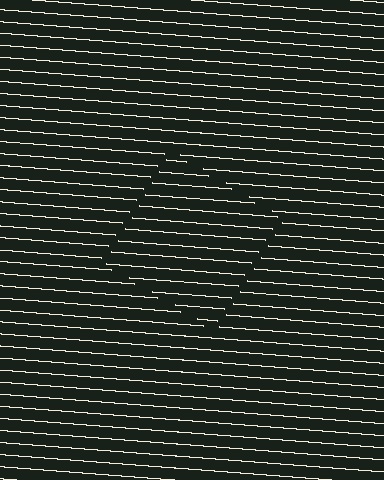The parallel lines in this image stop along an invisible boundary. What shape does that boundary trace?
An illusory square. The interior of the shape contains the same grating, shifted by half a period — the contour is defined by the phase discontinuity where line-ends from the inner and outer gratings abut.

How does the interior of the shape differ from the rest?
The interior of the shape contains the same grating, shifted by half a period — the contour is defined by the phase discontinuity where line-ends from the inner and outer gratings abut.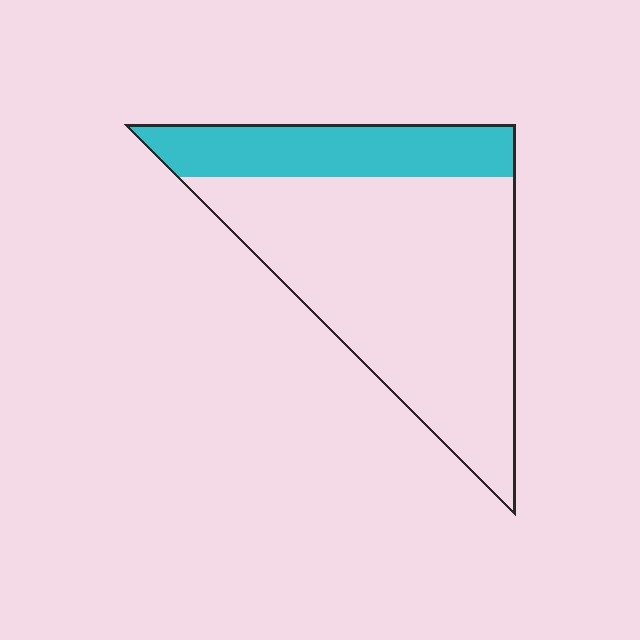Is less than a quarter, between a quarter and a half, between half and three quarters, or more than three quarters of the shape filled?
Between a quarter and a half.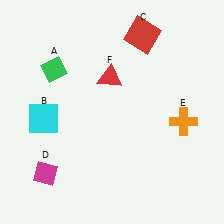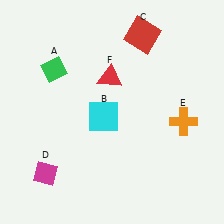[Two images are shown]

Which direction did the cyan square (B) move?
The cyan square (B) moved right.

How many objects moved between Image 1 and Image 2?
1 object moved between the two images.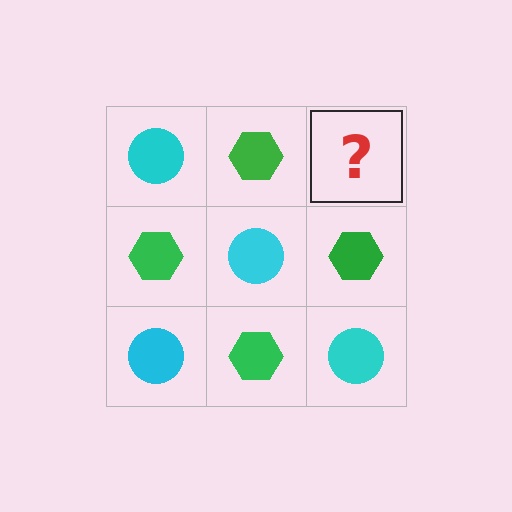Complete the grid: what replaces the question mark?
The question mark should be replaced with a cyan circle.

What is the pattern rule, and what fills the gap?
The rule is that it alternates cyan circle and green hexagon in a checkerboard pattern. The gap should be filled with a cyan circle.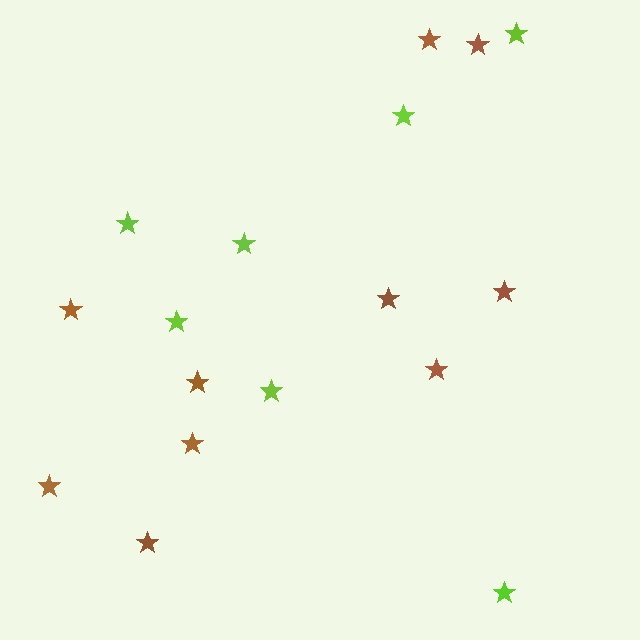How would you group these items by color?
There are 2 groups: one group of brown stars (10) and one group of lime stars (7).